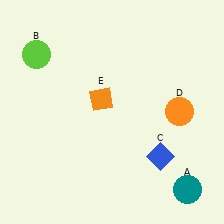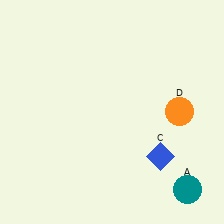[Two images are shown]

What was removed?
The lime circle (B), the orange diamond (E) were removed in Image 2.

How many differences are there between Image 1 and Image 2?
There are 2 differences between the two images.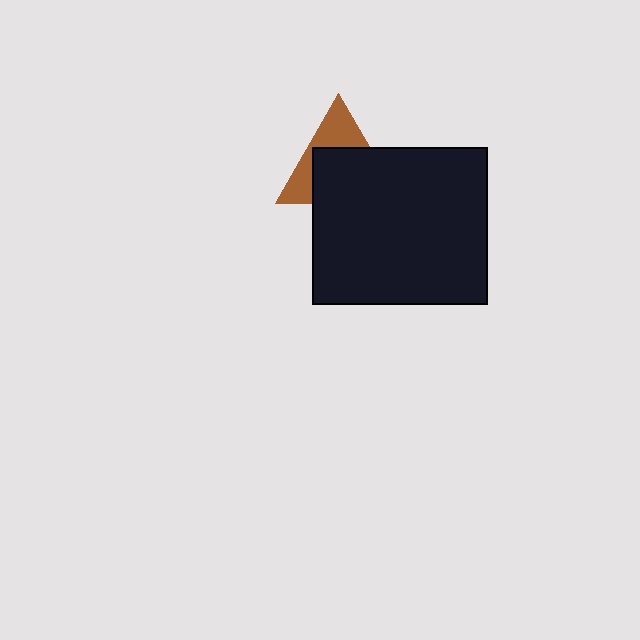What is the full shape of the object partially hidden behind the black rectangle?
The partially hidden object is a brown triangle.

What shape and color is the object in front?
The object in front is a black rectangle.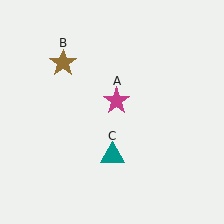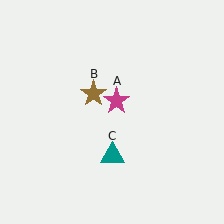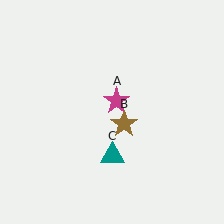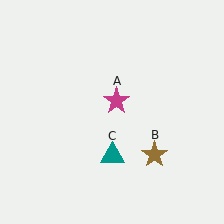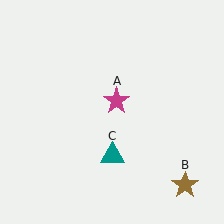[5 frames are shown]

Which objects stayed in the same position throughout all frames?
Magenta star (object A) and teal triangle (object C) remained stationary.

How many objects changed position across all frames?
1 object changed position: brown star (object B).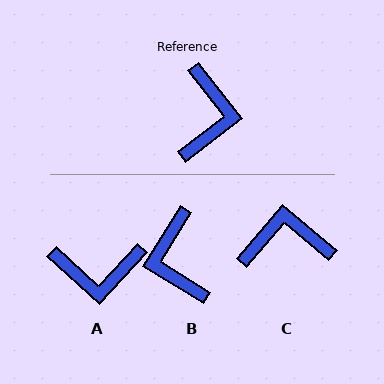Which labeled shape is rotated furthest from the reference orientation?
B, about 160 degrees away.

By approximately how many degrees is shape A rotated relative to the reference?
Approximately 80 degrees clockwise.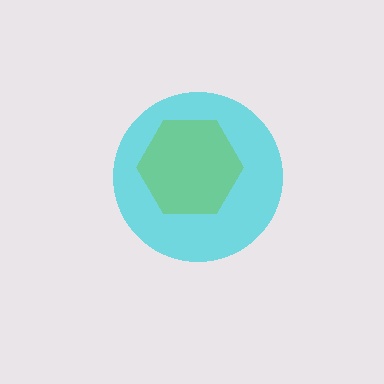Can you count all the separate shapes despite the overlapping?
Yes, there are 2 separate shapes.